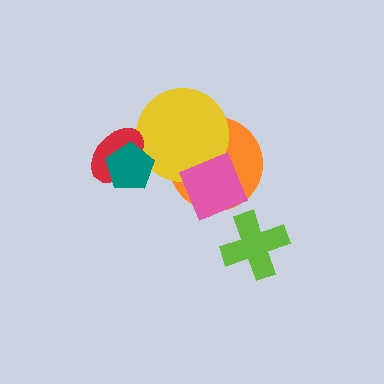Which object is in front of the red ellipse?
The teal pentagon is in front of the red ellipse.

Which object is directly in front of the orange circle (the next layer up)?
The yellow circle is directly in front of the orange circle.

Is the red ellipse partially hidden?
Yes, it is partially covered by another shape.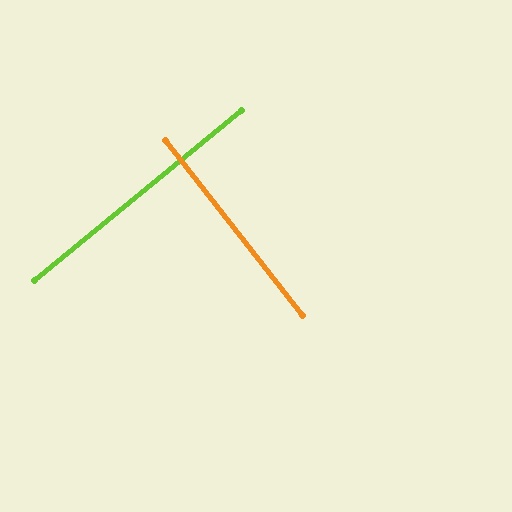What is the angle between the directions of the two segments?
Approximately 89 degrees.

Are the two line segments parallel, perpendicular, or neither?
Perpendicular — they meet at approximately 89°.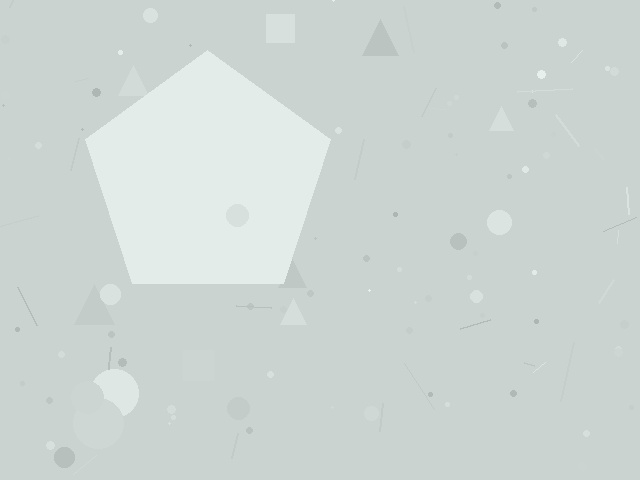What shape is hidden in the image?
A pentagon is hidden in the image.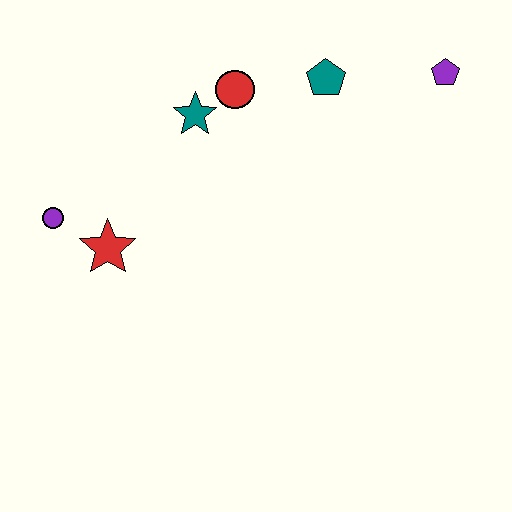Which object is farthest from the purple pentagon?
The purple circle is farthest from the purple pentagon.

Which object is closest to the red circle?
The teal star is closest to the red circle.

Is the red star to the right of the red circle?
No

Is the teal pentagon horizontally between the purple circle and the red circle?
No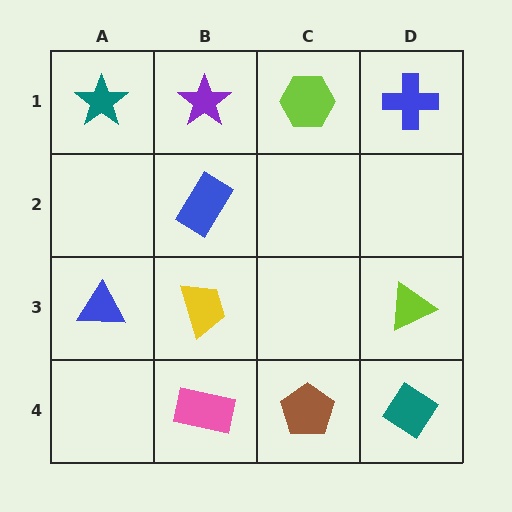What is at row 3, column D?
A lime triangle.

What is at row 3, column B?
A yellow trapezoid.